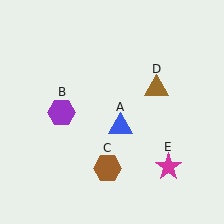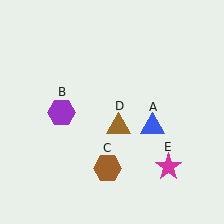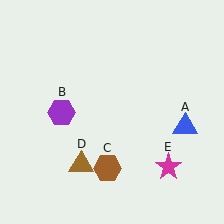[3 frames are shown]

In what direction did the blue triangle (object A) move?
The blue triangle (object A) moved right.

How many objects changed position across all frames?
2 objects changed position: blue triangle (object A), brown triangle (object D).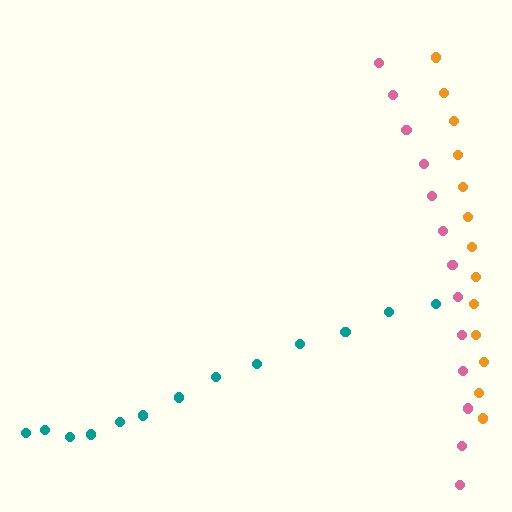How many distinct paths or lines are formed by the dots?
There are 3 distinct paths.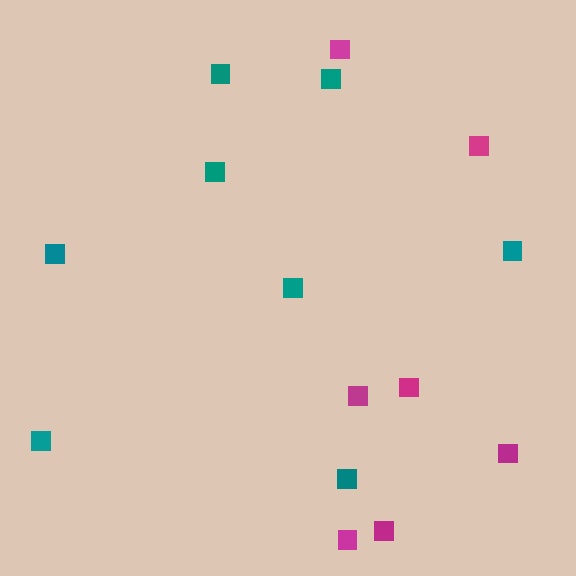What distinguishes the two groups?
There are 2 groups: one group of magenta squares (7) and one group of teal squares (8).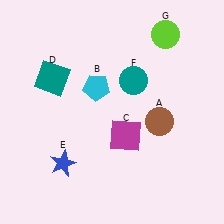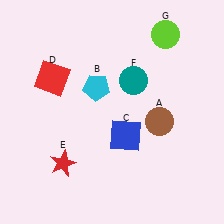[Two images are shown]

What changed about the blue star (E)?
In Image 1, E is blue. In Image 2, it changed to red.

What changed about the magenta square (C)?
In Image 1, C is magenta. In Image 2, it changed to blue.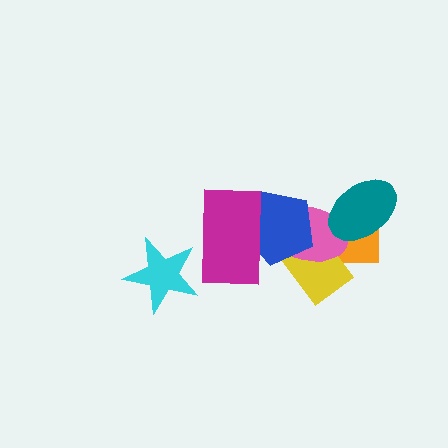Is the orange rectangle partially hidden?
Yes, it is partially covered by another shape.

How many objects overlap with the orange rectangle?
3 objects overlap with the orange rectangle.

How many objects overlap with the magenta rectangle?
2 objects overlap with the magenta rectangle.